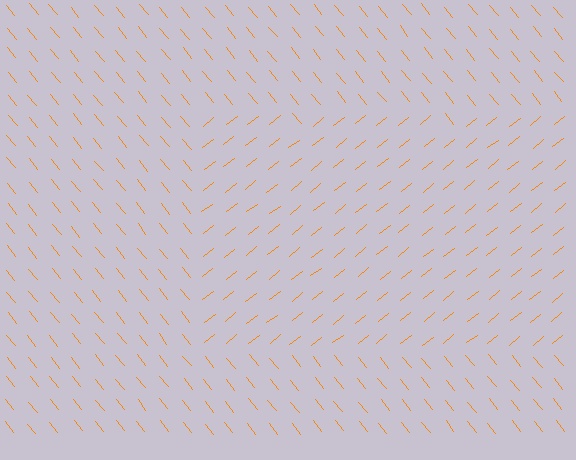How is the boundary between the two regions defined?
The boundary is defined purely by a change in line orientation (approximately 90 degrees difference). All lines are the same color and thickness.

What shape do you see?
I see a rectangle.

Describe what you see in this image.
The image is filled with small orange line segments. A rectangle region in the image has lines oriented differently from the surrounding lines, creating a visible texture boundary.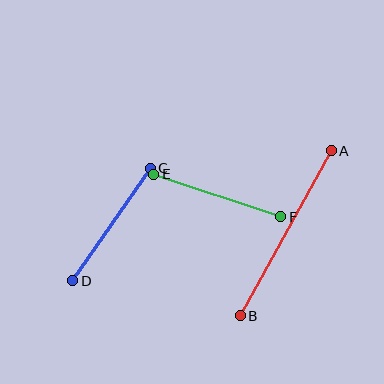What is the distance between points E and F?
The distance is approximately 134 pixels.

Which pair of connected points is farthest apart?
Points A and B are farthest apart.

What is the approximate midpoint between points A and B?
The midpoint is at approximately (286, 233) pixels.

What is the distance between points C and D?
The distance is approximately 137 pixels.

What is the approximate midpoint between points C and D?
The midpoint is at approximately (111, 224) pixels.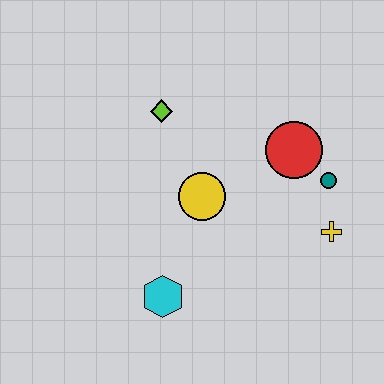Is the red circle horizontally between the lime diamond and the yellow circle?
No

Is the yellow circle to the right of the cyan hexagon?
Yes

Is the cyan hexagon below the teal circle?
Yes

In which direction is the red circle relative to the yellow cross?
The red circle is above the yellow cross.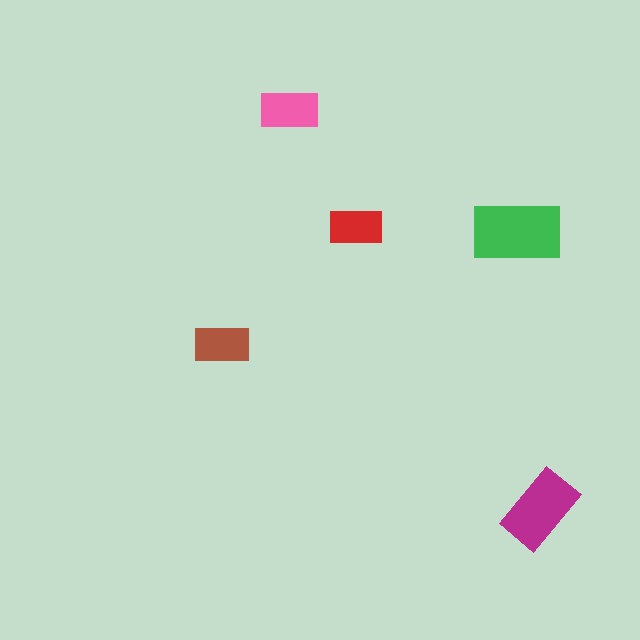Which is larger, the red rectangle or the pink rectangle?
The pink one.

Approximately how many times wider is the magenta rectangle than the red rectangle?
About 1.5 times wider.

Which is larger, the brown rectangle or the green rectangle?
The green one.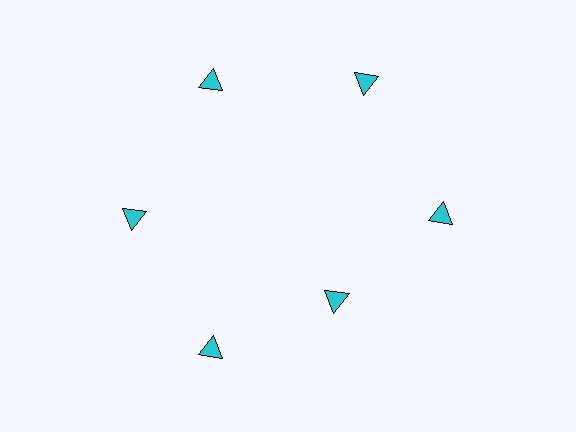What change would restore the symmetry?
The symmetry would be restored by moving it outward, back onto the ring so that all 6 triangles sit at equal angles and equal distance from the center.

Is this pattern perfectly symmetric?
No. The 6 cyan triangles are arranged in a ring, but one element near the 5 o'clock position is pulled inward toward the center, breaking the 6-fold rotational symmetry.